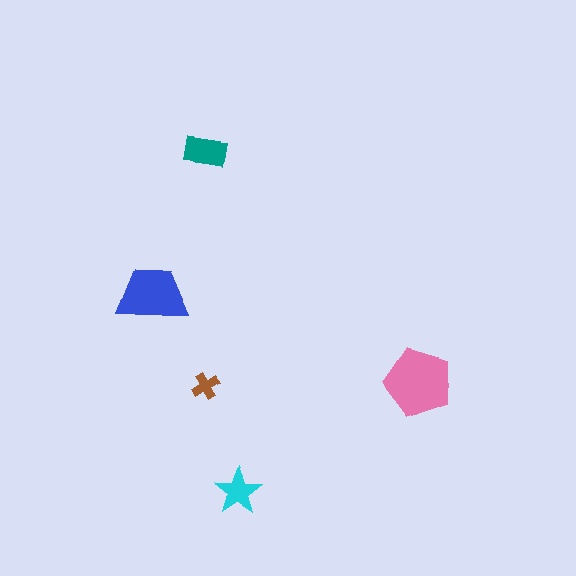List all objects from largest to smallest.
The pink pentagon, the blue trapezoid, the teal rectangle, the cyan star, the brown cross.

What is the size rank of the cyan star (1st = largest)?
4th.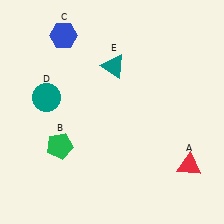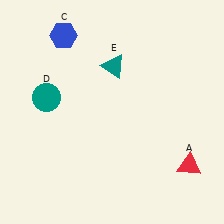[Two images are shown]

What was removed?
The green pentagon (B) was removed in Image 2.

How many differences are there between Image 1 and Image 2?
There is 1 difference between the two images.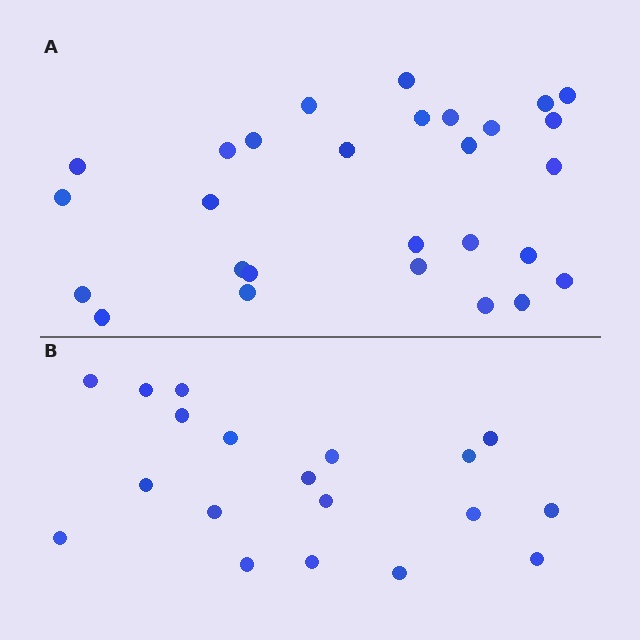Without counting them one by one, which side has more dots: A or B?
Region A (the top region) has more dots.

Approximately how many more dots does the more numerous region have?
Region A has roughly 8 or so more dots than region B.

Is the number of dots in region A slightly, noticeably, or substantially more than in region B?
Region A has substantially more. The ratio is roughly 1.5 to 1.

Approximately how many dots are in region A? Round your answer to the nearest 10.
About 30 dots. (The exact count is 28, which rounds to 30.)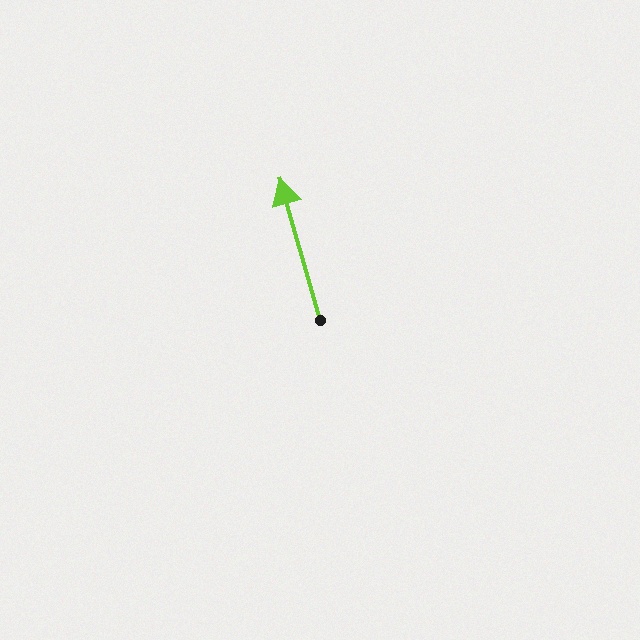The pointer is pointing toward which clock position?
Roughly 11 o'clock.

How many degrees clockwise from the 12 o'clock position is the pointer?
Approximately 344 degrees.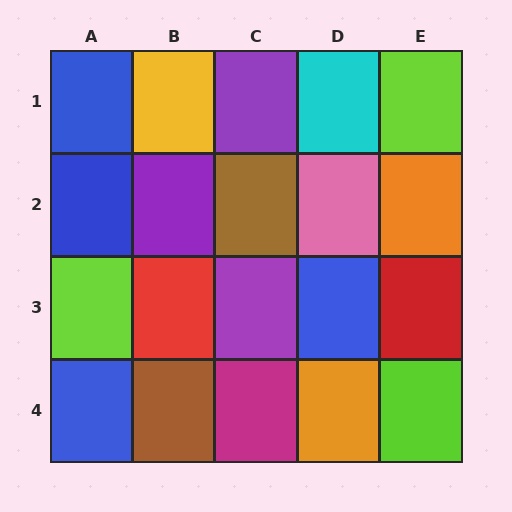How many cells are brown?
2 cells are brown.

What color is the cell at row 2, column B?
Purple.